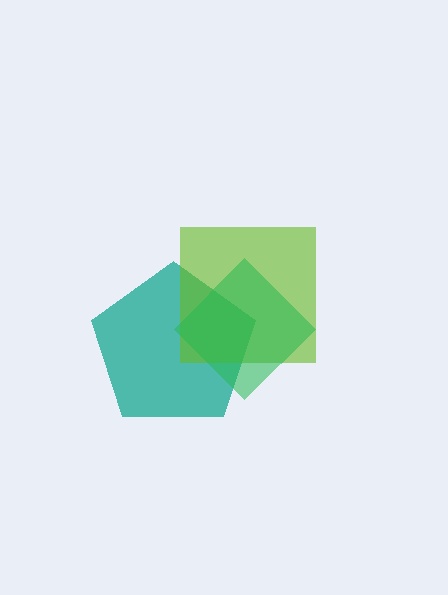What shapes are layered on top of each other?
The layered shapes are: a teal pentagon, a lime square, a green diamond.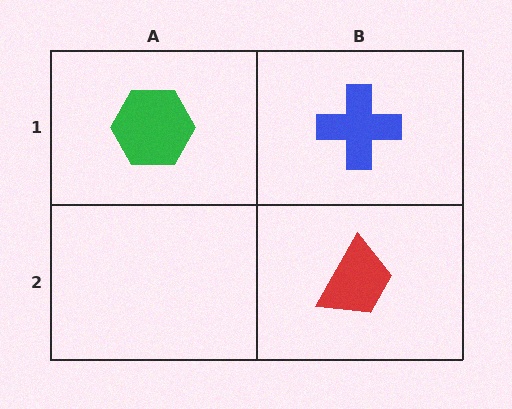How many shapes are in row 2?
1 shape.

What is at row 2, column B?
A red trapezoid.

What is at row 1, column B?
A blue cross.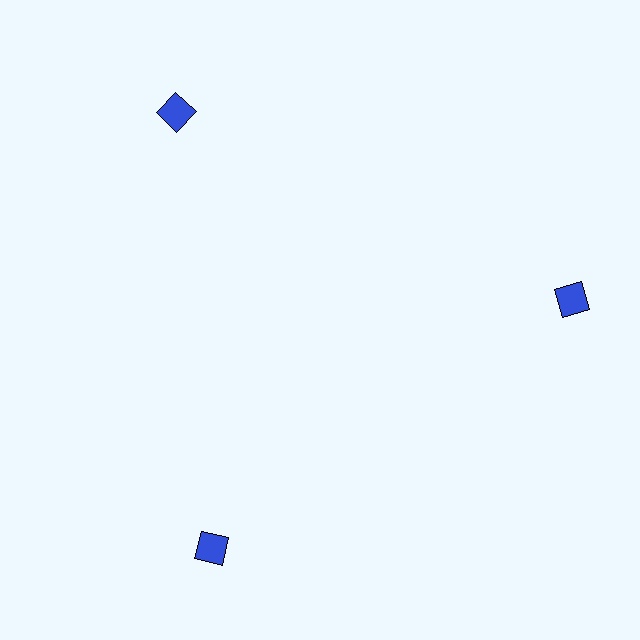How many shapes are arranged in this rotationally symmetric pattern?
There are 3 shapes, arranged in 3 groups of 1.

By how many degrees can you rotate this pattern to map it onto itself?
The pattern maps onto itself every 120 degrees of rotation.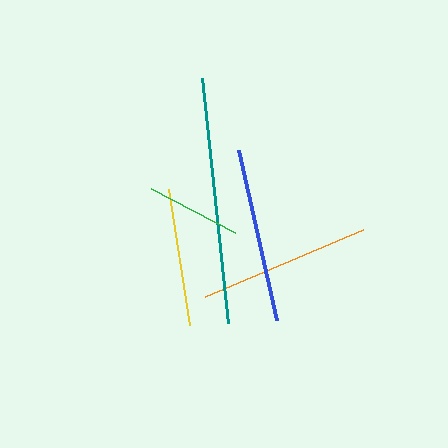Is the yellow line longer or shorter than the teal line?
The teal line is longer than the yellow line.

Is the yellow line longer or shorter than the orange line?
The orange line is longer than the yellow line.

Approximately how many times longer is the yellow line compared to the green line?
The yellow line is approximately 1.5 times the length of the green line.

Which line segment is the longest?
The teal line is the longest at approximately 246 pixels.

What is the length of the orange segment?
The orange segment is approximately 171 pixels long.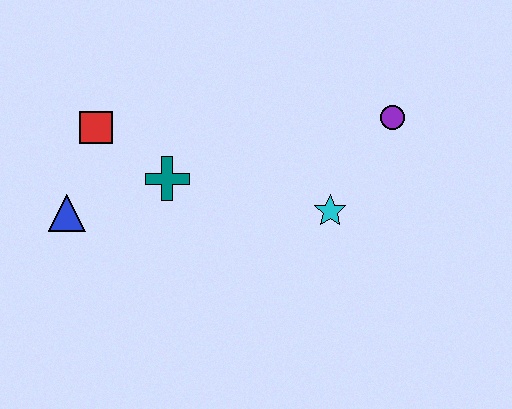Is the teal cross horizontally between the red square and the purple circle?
Yes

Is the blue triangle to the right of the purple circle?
No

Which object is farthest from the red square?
The purple circle is farthest from the red square.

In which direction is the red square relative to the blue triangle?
The red square is above the blue triangle.